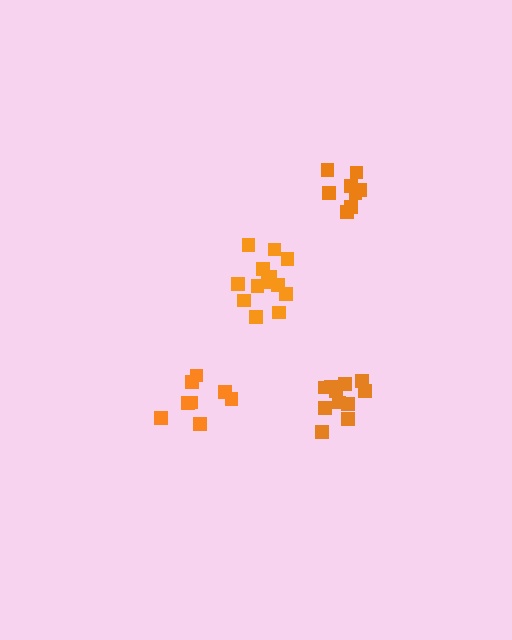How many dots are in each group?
Group 1: 9 dots, Group 2: 8 dots, Group 3: 13 dots, Group 4: 12 dots (42 total).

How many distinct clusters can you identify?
There are 4 distinct clusters.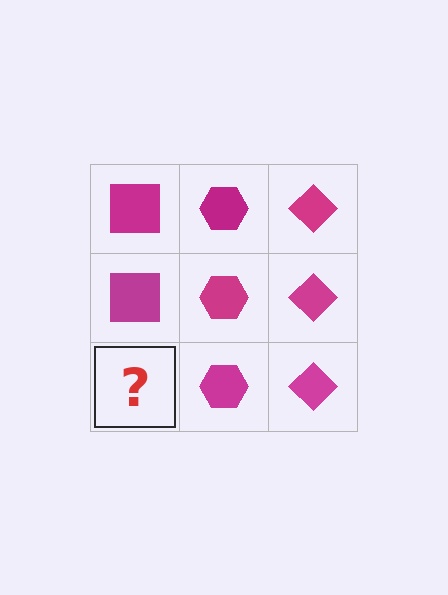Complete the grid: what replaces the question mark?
The question mark should be replaced with a magenta square.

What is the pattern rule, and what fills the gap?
The rule is that each column has a consistent shape. The gap should be filled with a magenta square.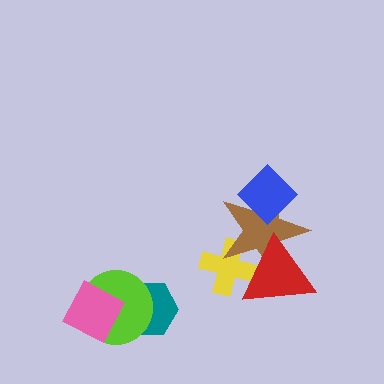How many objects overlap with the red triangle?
2 objects overlap with the red triangle.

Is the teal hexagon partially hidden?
Yes, it is partially covered by another shape.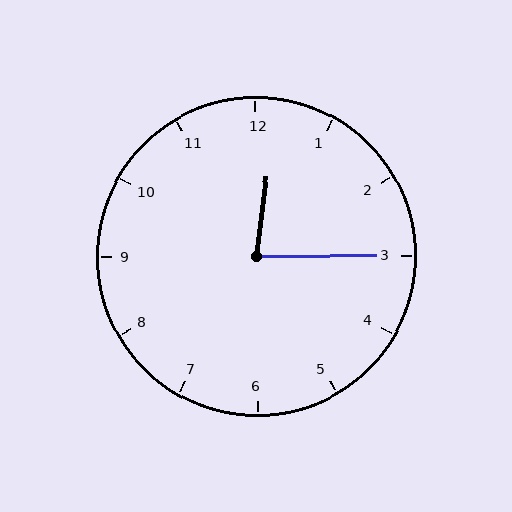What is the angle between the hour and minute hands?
Approximately 82 degrees.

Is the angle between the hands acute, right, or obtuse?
It is acute.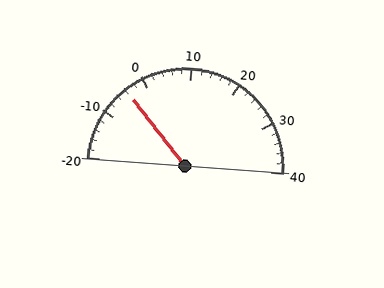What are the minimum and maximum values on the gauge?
The gauge ranges from -20 to 40.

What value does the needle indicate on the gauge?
The needle indicates approximately -4.